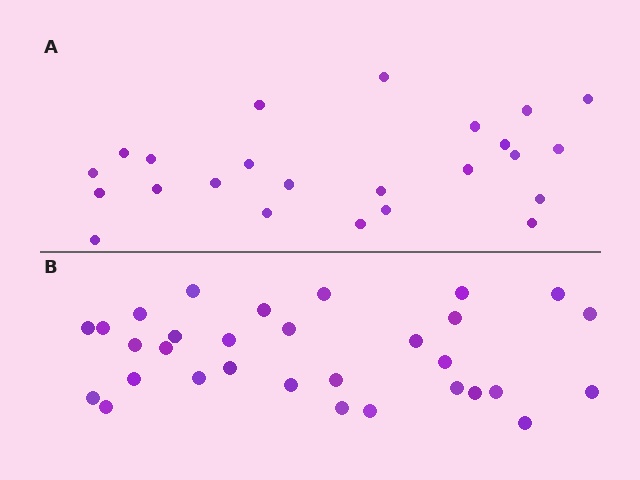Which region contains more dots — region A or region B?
Region B (the bottom region) has more dots.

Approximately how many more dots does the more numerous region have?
Region B has roughly 8 or so more dots than region A.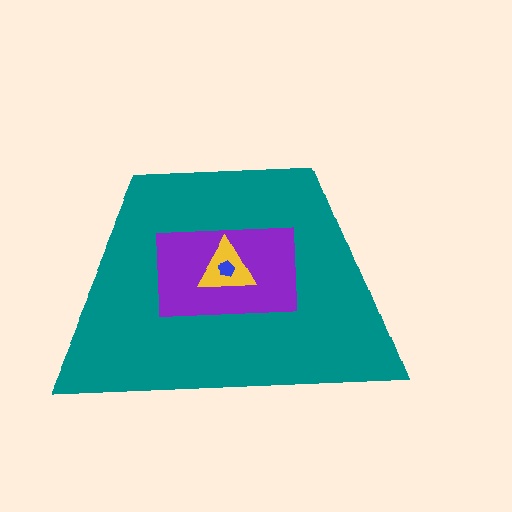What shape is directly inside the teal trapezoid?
The purple rectangle.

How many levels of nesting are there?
4.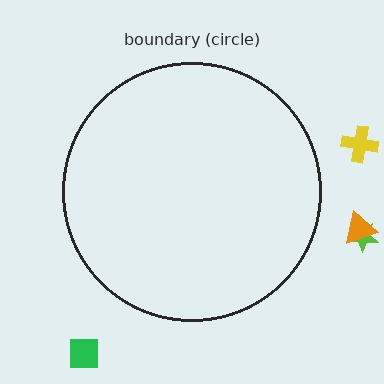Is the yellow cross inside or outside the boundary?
Outside.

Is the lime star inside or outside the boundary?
Outside.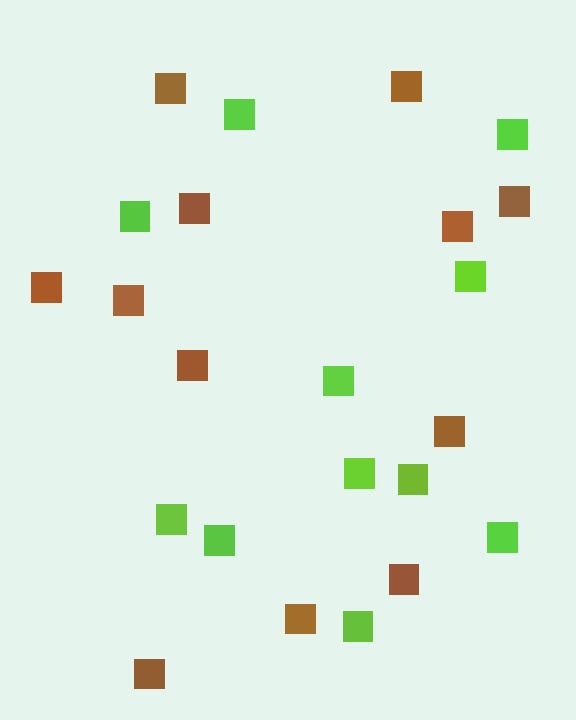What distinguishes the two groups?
There are 2 groups: one group of lime squares (11) and one group of brown squares (12).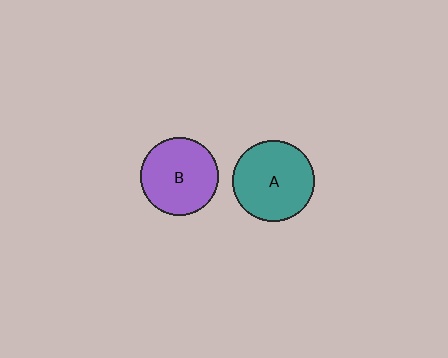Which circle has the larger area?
Circle A (teal).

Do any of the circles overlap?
No, none of the circles overlap.